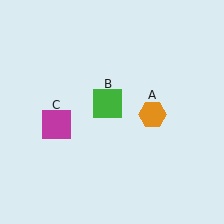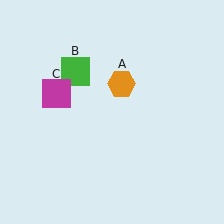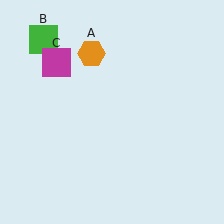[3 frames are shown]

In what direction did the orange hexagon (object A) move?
The orange hexagon (object A) moved up and to the left.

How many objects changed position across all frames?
3 objects changed position: orange hexagon (object A), green square (object B), magenta square (object C).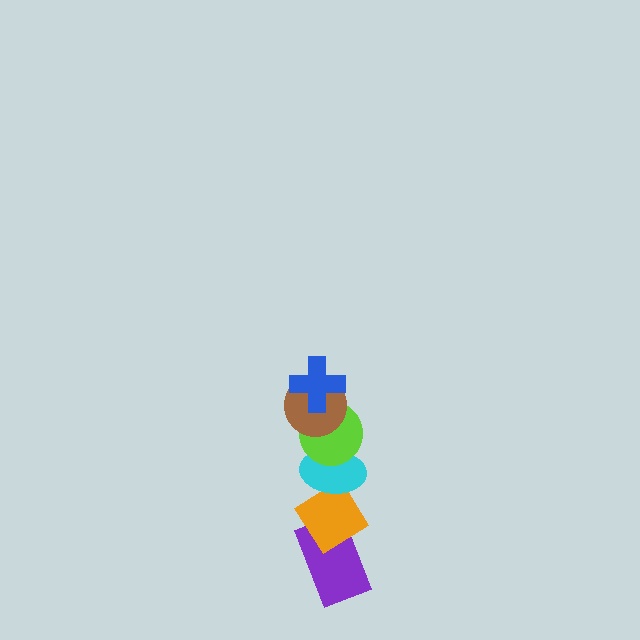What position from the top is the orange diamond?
The orange diamond is 5th from the top.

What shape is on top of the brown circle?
The blue cross is on top of the brown circle.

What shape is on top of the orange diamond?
The cyan ellipse is on top of the orange diamond.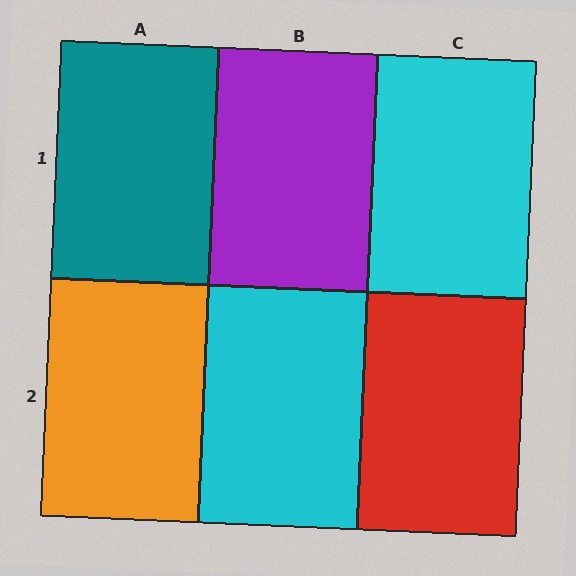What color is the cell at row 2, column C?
Red.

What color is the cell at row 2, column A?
Orange.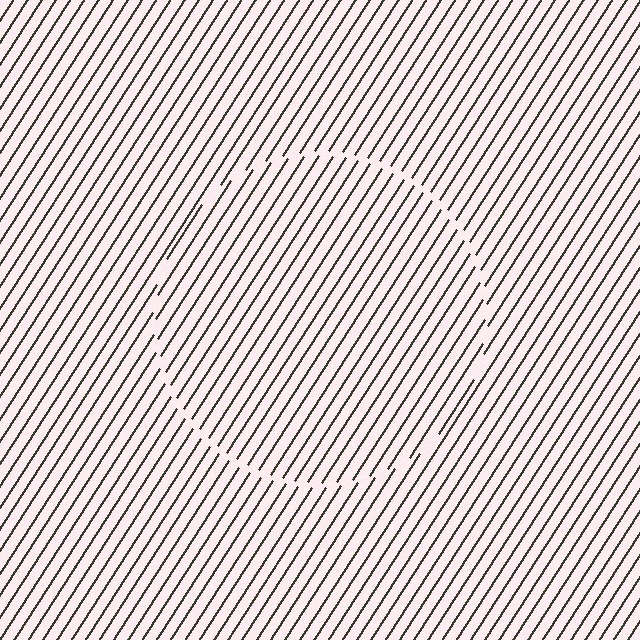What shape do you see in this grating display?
An illusory circle. The interior of the shape contains the same grating, shifted by half a period — the contour is defined by the phase discontinuity where line-ends from the inner and outer gratings abut.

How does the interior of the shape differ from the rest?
The interior of the shape contains the same grating, shifted by half a period — the contour is defined by the phase discontinuity where line-ends from the inner and outer gratings abut.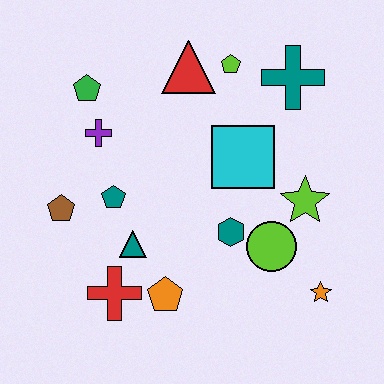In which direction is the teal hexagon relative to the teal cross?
The teal hexagon is below the teal cross.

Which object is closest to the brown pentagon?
The teal pentagon is closest to the brown pentagon.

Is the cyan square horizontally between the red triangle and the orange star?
Yes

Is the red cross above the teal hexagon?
No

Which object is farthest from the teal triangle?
The teal cross is farthest from the teal triangle.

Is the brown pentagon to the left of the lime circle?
Yes